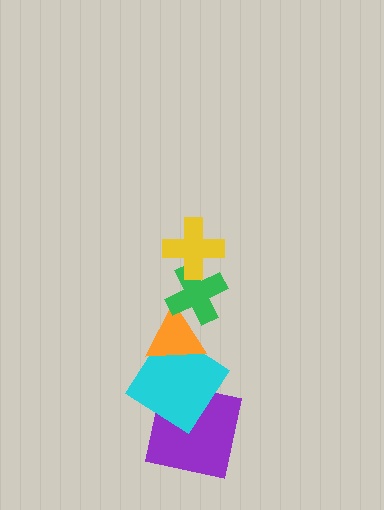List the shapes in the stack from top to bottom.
From top to bottom: the yellow cross, the green cross, the orange triangle, the cyan diamond, the purple square.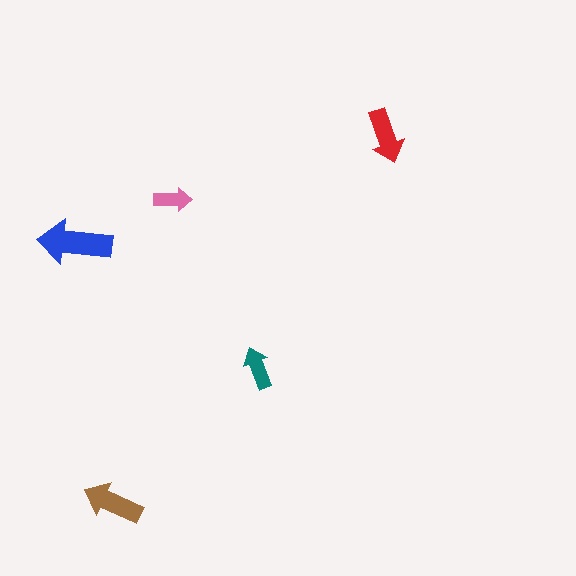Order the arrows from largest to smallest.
the blue one, the brown one, the red one, the teal one, the pink one.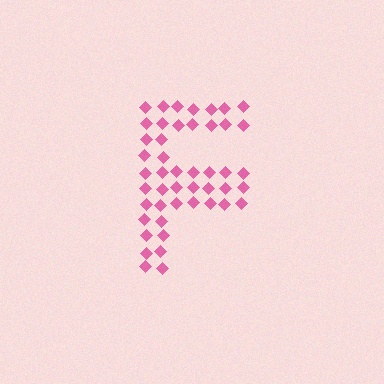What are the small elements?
The small elements are diamonds.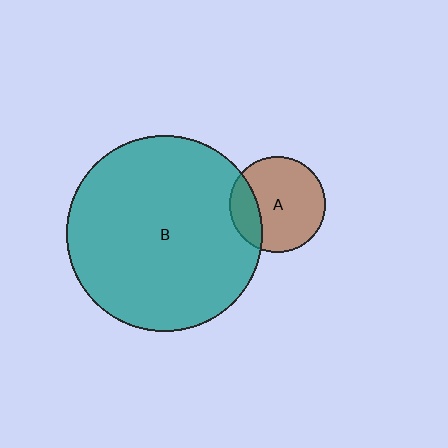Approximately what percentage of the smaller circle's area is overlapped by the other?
Approximately 25%.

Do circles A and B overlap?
Yes.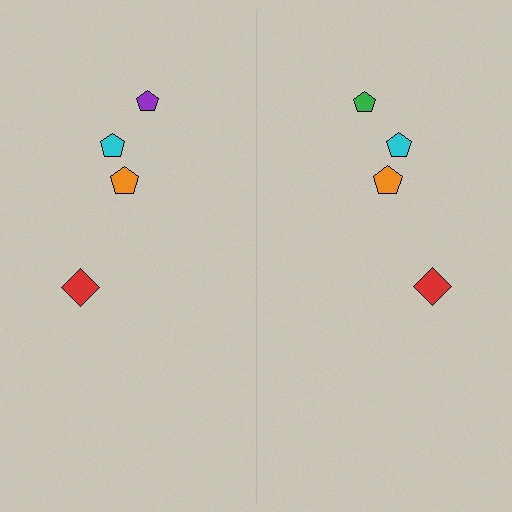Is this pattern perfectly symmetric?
No, the pattern is not perfectly symmetric. The green pentagon on the right side breaks the symmetry — its mirror counterpart is purple.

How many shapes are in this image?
There are 8 shapes in this image.